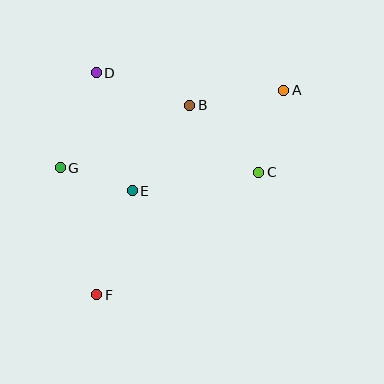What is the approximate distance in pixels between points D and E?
The distance between D and E is approximately 124 pixels.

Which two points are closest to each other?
Points E and G are closest to each other.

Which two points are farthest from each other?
Points A and F are farthest from each other.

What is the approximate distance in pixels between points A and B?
The distance between A and B is approximately 95 pixels.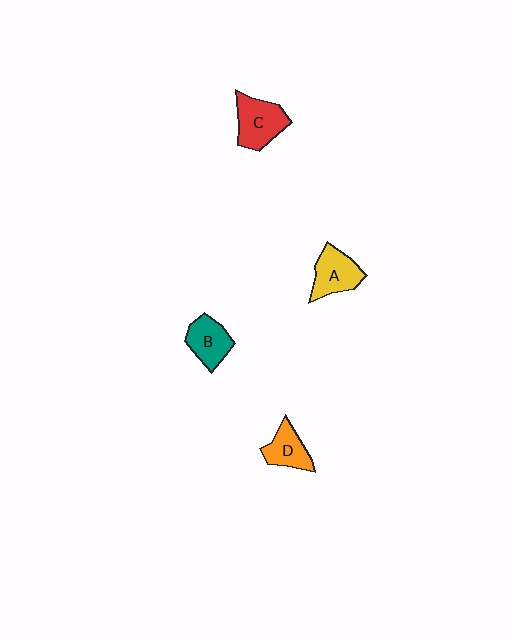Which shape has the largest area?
Shape C (red).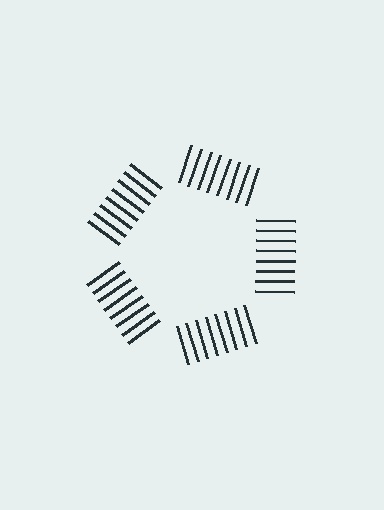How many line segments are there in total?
40 — 8 along each of the 5 edges.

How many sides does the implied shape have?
5 sides — the line-ends trace a pentagon.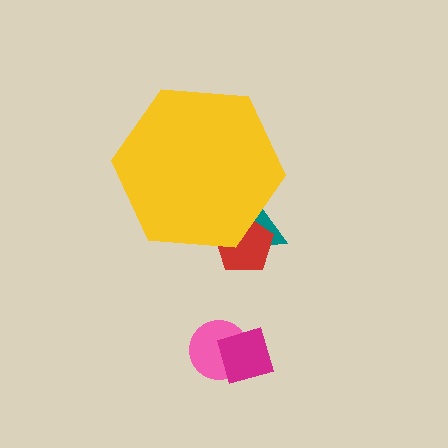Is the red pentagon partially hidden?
Yes, the red pentagon is partially hidden behind the yellow hexagon.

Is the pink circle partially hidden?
No, the pink circle is fully visible.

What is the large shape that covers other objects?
A yellow hexagon.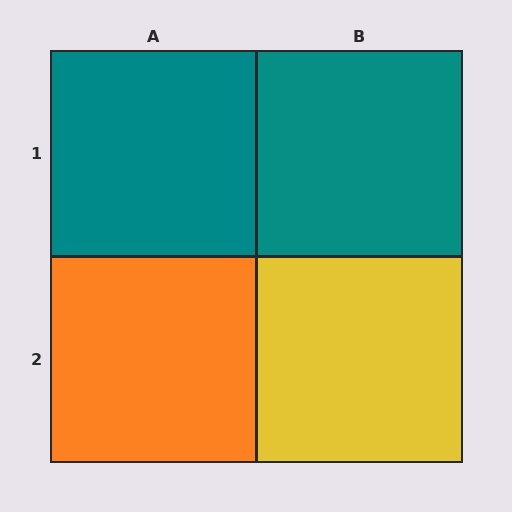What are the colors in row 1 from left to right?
Teal, teal.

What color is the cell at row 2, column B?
Yellow.